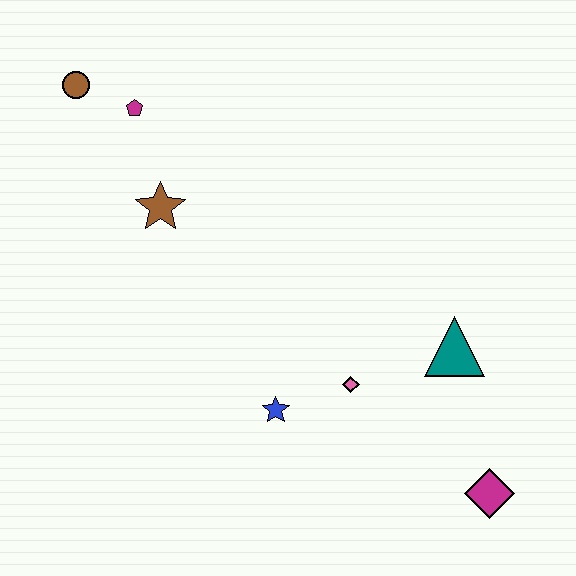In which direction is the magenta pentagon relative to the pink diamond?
The magenta pentagon is above the pink diamond.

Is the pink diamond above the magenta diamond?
Yes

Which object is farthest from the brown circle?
The magenta diamond is farthest from the brown circle.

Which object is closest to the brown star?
The magenta pentagon is closest to the brown star.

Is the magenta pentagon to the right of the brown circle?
Yes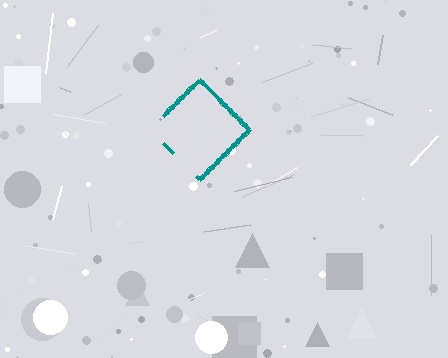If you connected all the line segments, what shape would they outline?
They would outline a diamond.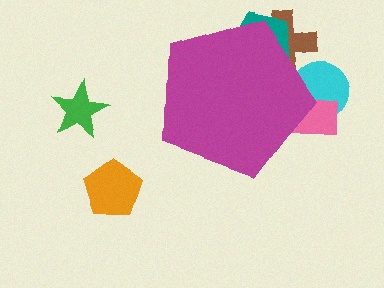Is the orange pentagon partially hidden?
No, the orange pentagon is fully visible.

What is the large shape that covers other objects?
A magenta pentagon.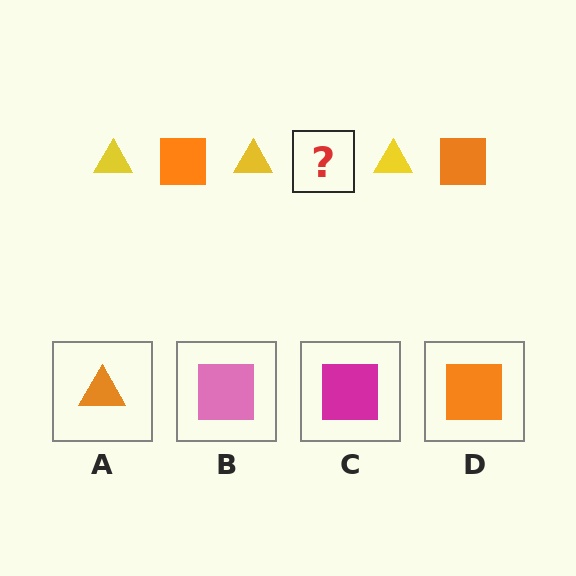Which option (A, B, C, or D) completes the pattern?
D.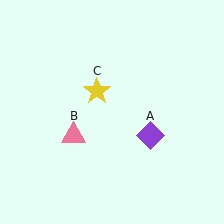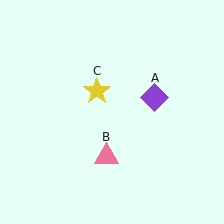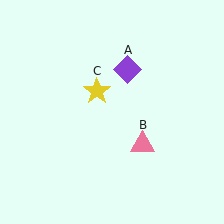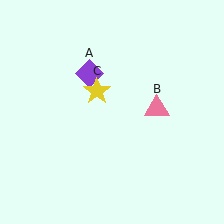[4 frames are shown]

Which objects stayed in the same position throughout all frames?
Yellow star (object C) remained stationary.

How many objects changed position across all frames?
2 objects changed position: purple diamond (object A), pink triangle (object B).